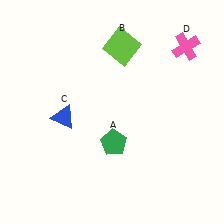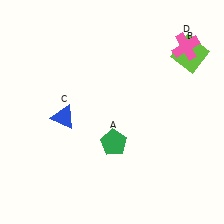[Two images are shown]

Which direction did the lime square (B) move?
The lime square (B) moved right.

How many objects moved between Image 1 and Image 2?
1 object moved between the two images.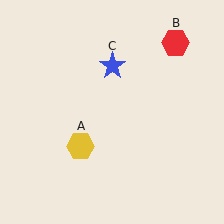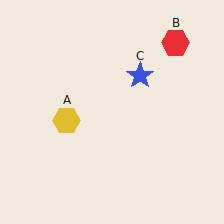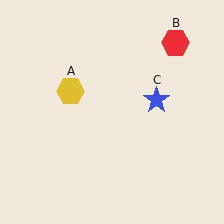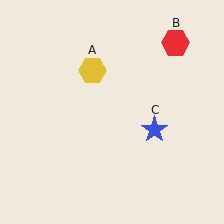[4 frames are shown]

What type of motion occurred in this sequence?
The yellow hexagon (object A), blue star (object C) rotated clockwise around the center of the scene.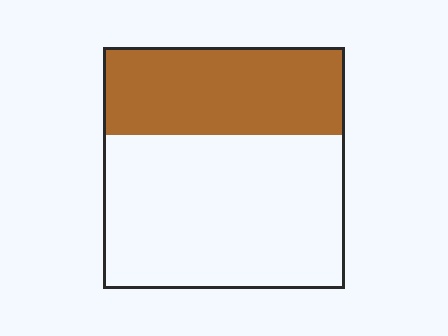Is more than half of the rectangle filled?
No.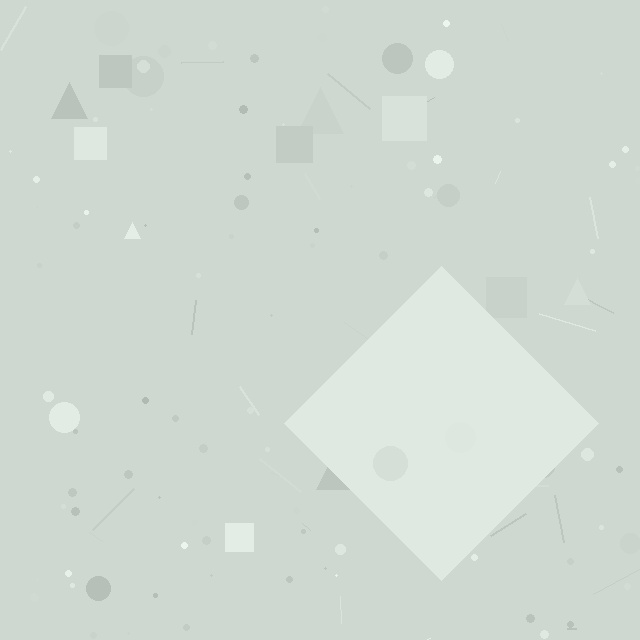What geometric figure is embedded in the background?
A diamond is embedded in the background.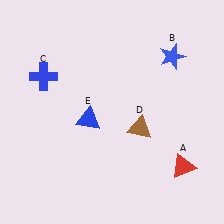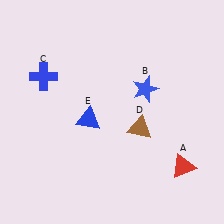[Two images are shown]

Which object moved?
The blue star (B) moved down.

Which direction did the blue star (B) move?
The blue star (B) moved down.